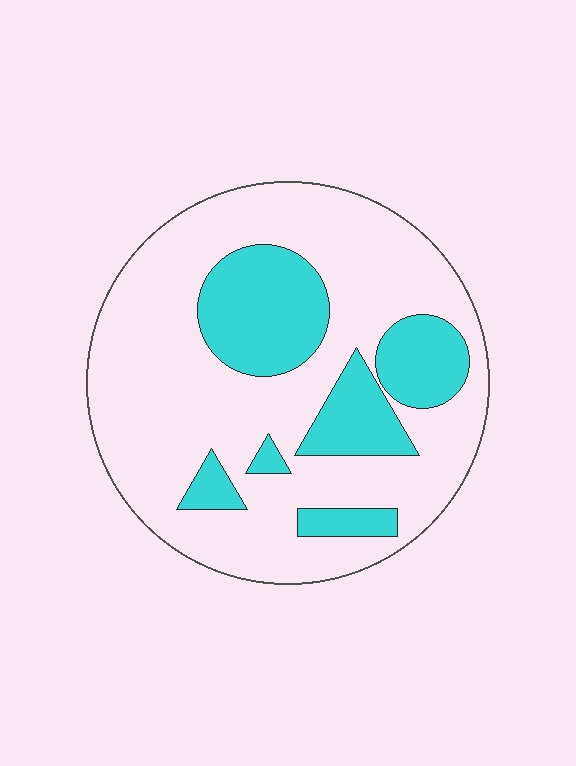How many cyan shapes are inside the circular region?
6.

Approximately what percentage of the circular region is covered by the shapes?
Approximately 25%.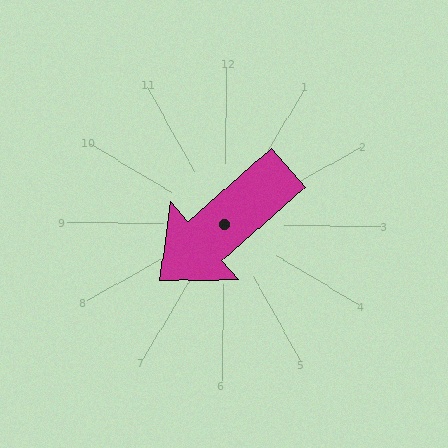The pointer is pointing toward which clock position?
Roughly 8 o'clock.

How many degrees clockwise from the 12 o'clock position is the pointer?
Approximately 228 degrees.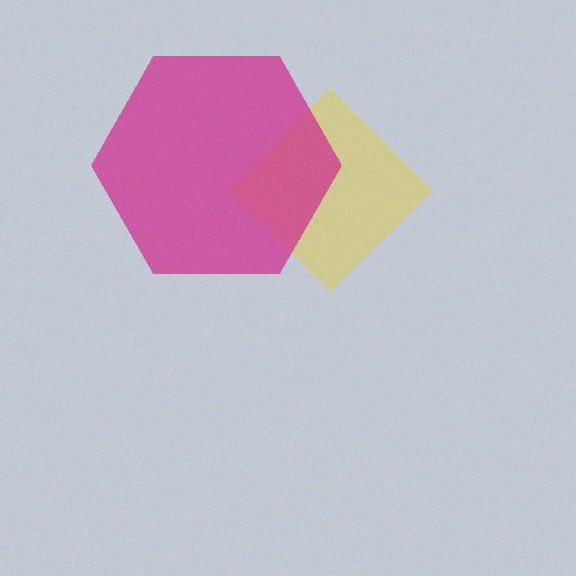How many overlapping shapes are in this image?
There are 2 overlapping shapes in the image.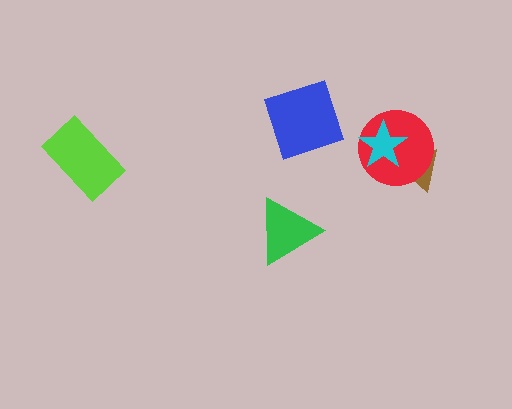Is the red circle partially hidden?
Yes, it is partially covered by another shape.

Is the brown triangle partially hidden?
Yes, it is partially covered by another shape.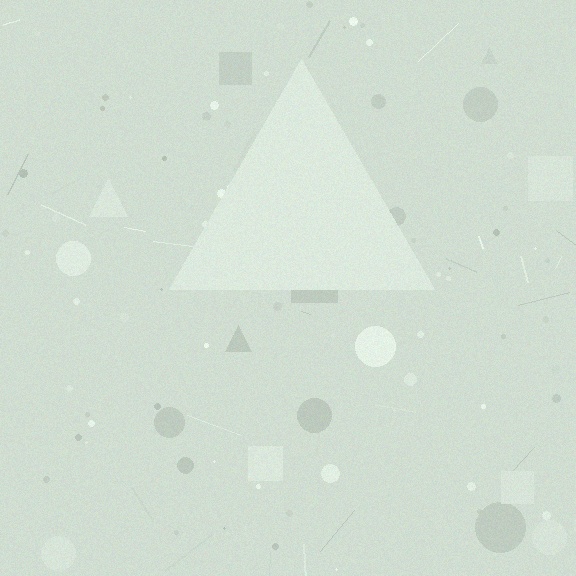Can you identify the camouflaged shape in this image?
The camouflaged shape is a triangle.